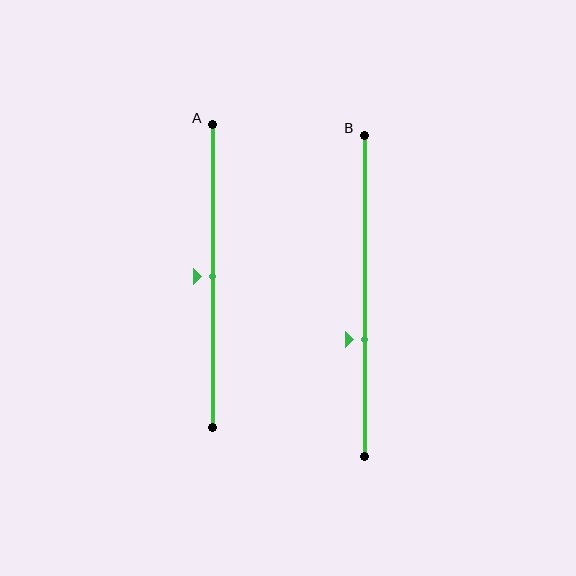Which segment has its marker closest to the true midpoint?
Segment A has its marker closest to the true midpoint.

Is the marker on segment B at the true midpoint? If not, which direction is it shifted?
No, the marker on segment B is shifted downward by about 14% of the segment length.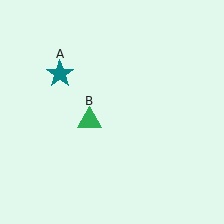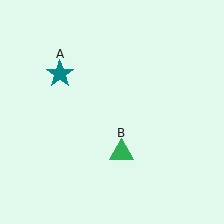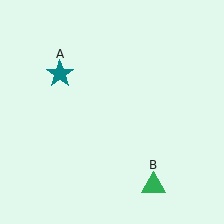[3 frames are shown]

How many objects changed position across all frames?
1 object changed position: green triangle (object B).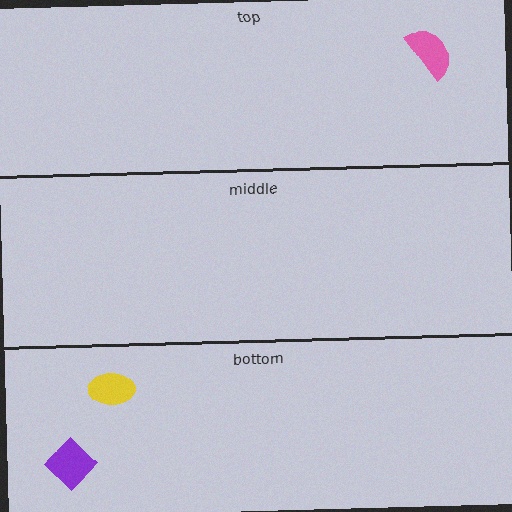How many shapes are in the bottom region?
2.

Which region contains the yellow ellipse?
The bottom region.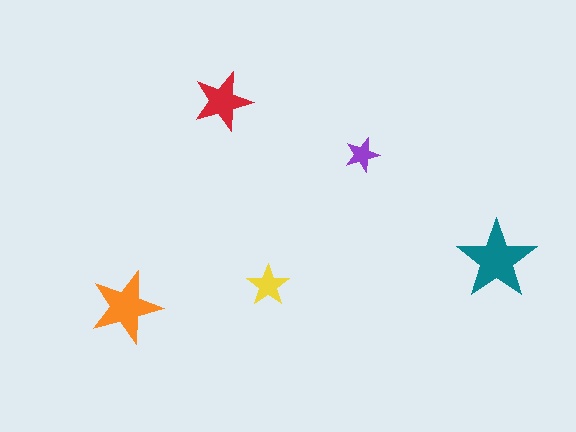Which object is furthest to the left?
The orange star is leftmost.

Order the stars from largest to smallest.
the teal one, the orange one, the red one, the yellow one, the purple one.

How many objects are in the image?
There are 5 objects in the image.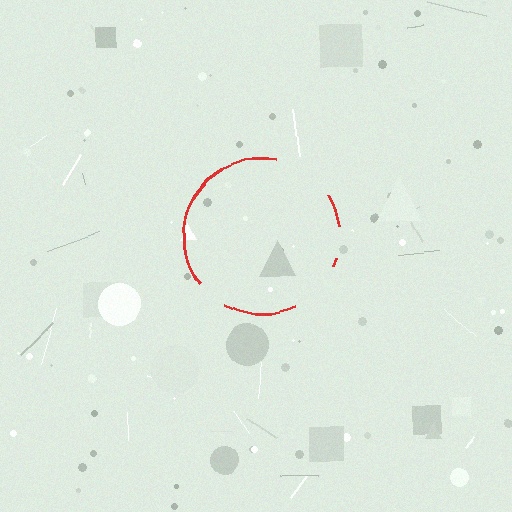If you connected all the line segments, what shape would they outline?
They would outline a circle.